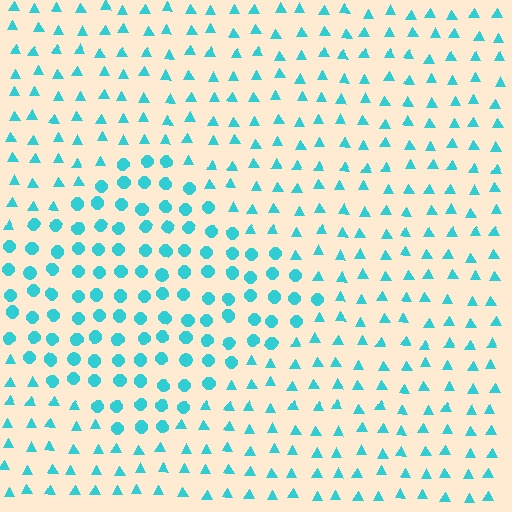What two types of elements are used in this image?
The image uses circles inside the diamond region and triangles outside it.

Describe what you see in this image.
The image is filled with small cyan elements arranged in a uniform grid. A diamond-shaped region contains circles, while the surrounding area contains triangles. The boundary is defined purely by the change in element shape.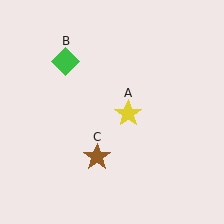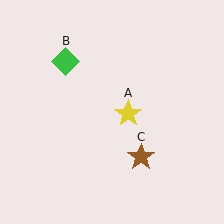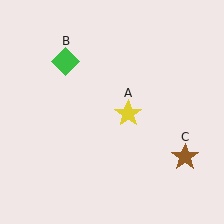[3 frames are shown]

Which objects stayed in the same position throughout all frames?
Yellow star (object A) and green diamond (object B) remained stationary.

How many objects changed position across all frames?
1 object changed position: brown star (object C).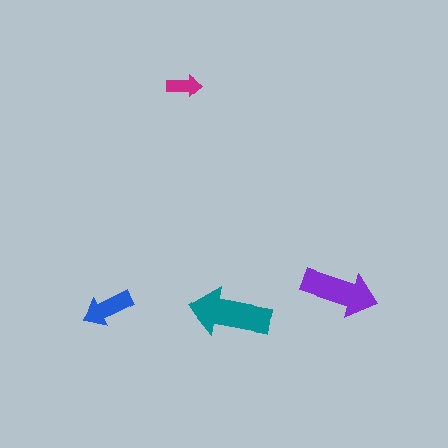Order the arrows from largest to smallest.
the teal one, the purple one, the blue one, the magenta one.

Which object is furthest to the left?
The blue arrow is leftmost.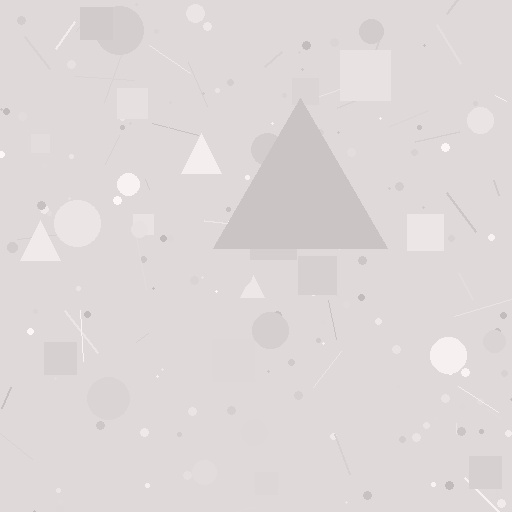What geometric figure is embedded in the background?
A triangle is embedded in the background.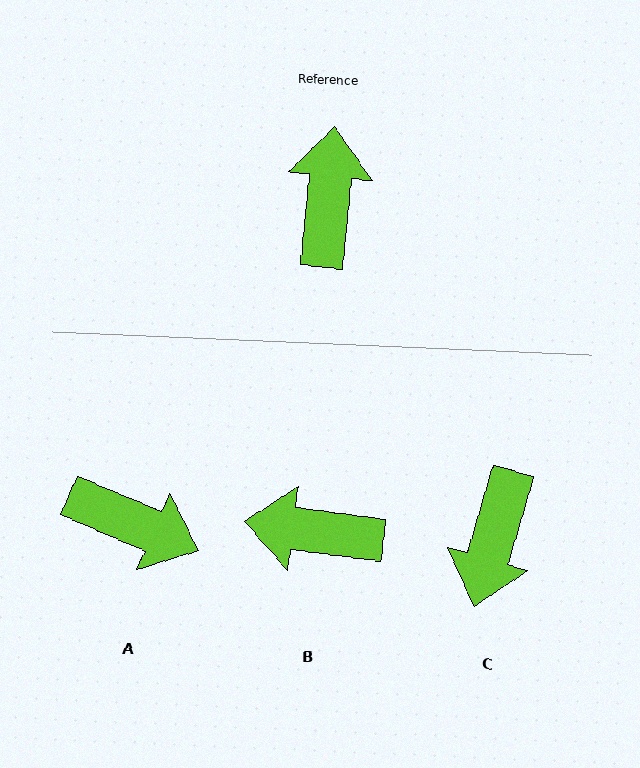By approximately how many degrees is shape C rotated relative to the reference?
Approximately 169 degrees counter-clockwise.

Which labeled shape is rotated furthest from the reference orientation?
C, about 169 degrees away.